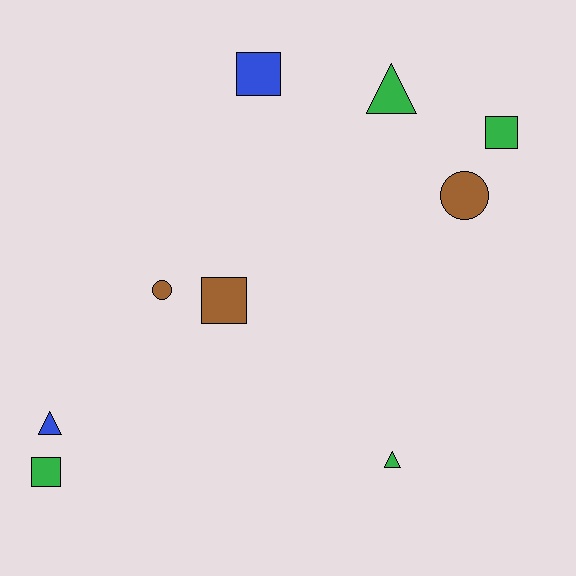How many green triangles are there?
There are 2 green triangles.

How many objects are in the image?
There are 9 objects.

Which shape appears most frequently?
Square, with 4 objects.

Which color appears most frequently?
Green, with 4 objects.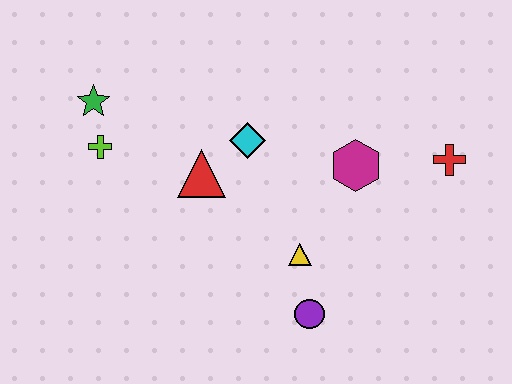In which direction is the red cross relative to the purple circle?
The red cross is above the purple circle.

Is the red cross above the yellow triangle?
Yes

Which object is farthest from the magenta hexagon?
The green star is farthest from the magenta hexagon.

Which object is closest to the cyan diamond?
The red triangle is closest to the cyan diamond.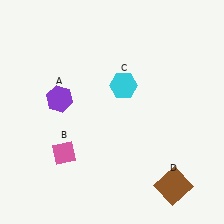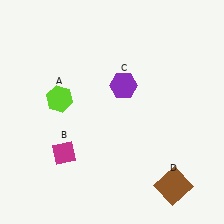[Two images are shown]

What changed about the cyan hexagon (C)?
In Image 1, C is cyan. In Image 2, it changed to purple.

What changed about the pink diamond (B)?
In Image 1, B is pink. In Image 2, it changed to magenta.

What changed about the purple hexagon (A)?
In Image 1, A is purple. In Image 2, it changed to lime.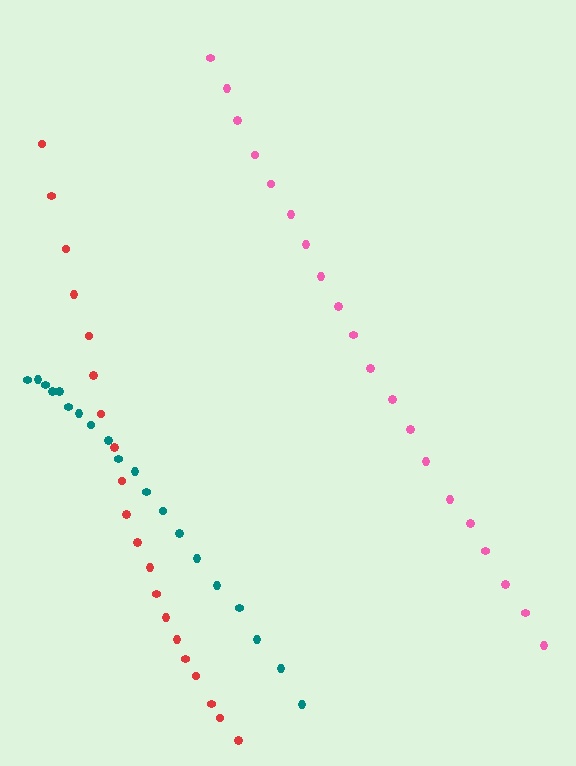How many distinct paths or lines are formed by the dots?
There are 3 distinct paths.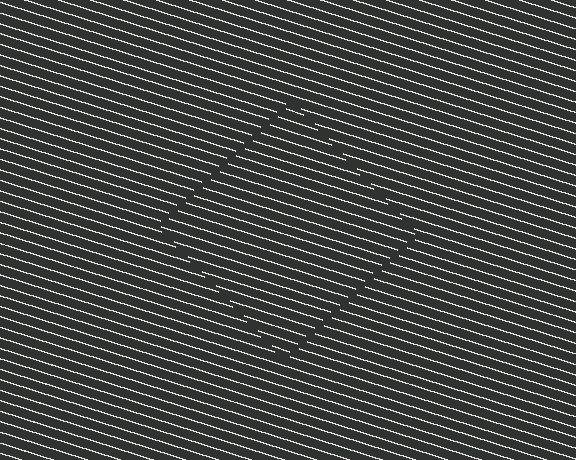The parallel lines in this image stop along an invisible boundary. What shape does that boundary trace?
An illusory square. The interior of the shape contains the same grating, shifted by half a period — the contour is defined by the phase discontinuity where line-ends from the inner and outer gratings abut.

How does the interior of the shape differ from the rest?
The interior of the shape contains the same grating, shifted by half a period — the contour is defined by the phase discontinuity where line-ends from the inner and outer gratings abut.